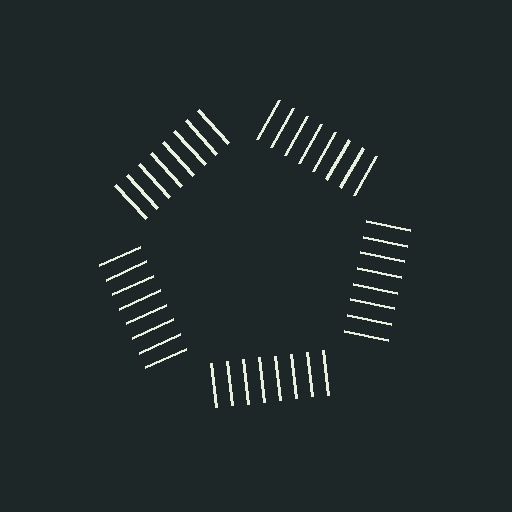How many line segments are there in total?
40 — 8 along each of the 5 edges.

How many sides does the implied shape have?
5 sides — the line-ends trace a pentagon.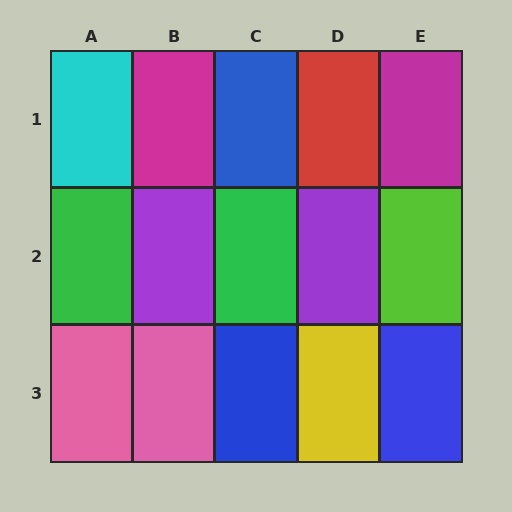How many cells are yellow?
1 cell is yellow.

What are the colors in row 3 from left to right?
Pink, pink, blue, yellow, blue.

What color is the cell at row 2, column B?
Purple.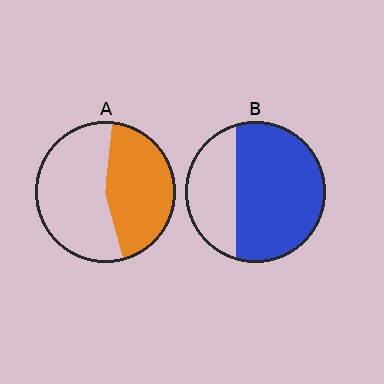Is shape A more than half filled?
No.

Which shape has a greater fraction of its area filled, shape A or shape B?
Shape B.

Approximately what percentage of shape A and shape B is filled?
A is approximately 45% and B is approximately 65%.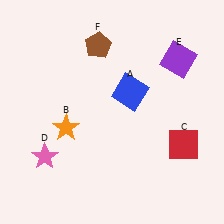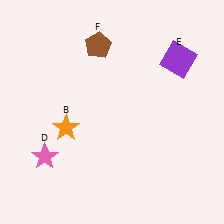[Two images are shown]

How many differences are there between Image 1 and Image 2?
There are 2 differences between the two images.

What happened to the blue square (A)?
The blue square (A) was removed in Image 2. It was in the top-right area of Image 1.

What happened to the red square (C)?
The red square (C) was removed in Image 2. It was in the bottom-right area of Image 1.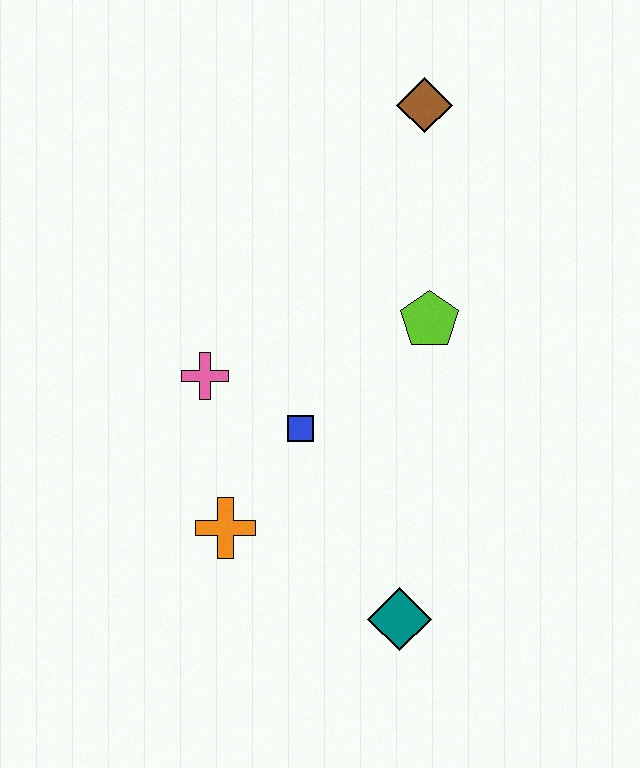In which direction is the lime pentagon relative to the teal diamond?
The lime pentagon is above the teal diamond.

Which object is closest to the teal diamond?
The orange cross is closest to the teal diamond.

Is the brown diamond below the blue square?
No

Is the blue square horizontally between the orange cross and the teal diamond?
Yes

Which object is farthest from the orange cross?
The brown diamond is farthest from the orange cross.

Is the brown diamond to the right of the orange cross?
Yes